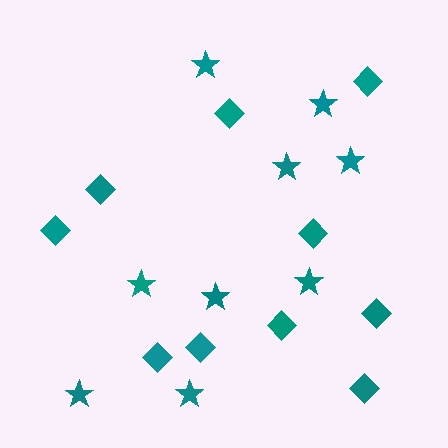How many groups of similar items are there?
There are 2 groups: one group of diamonds (10) and one group of stars (9).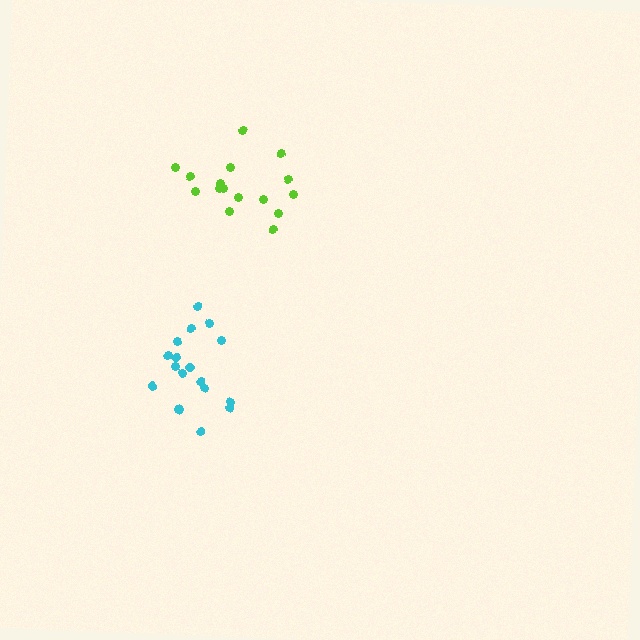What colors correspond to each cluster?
The clusters are colored: cyan, lime.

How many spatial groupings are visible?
There are 2 spatial groupings.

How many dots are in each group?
Group 1: 18 dots, Group 2: 16 dots (34 total).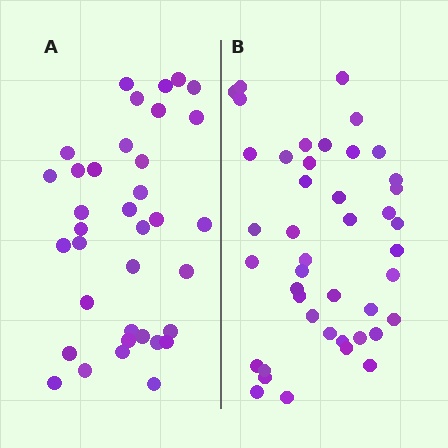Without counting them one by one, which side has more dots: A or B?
Region B (the right region) has more dots.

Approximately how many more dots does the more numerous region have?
Region B has roughly 8 or so more dots than region A.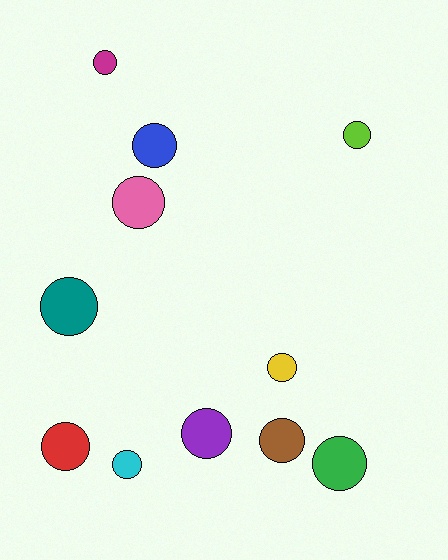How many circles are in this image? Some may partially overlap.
There are 11 circles.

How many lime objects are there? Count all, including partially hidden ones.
There is 1 lime object.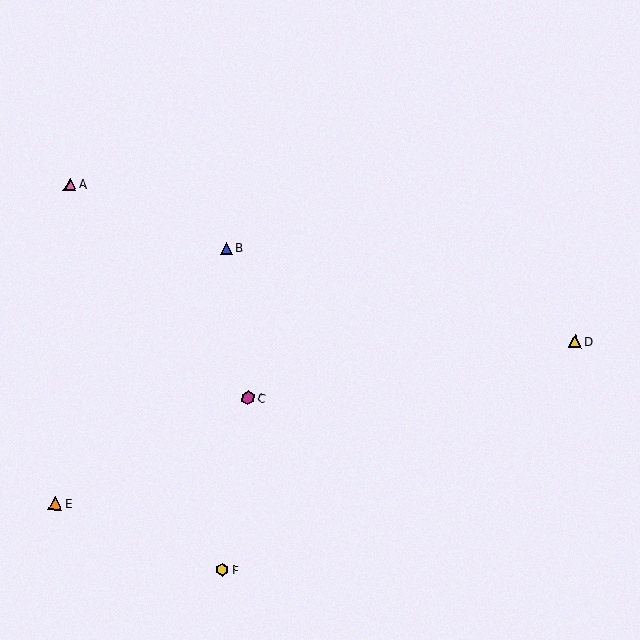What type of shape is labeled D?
Shape D is a yellow triangle.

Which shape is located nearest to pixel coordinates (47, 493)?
The orange triangle (labeled E) at (55, 503) is nearest to that location.